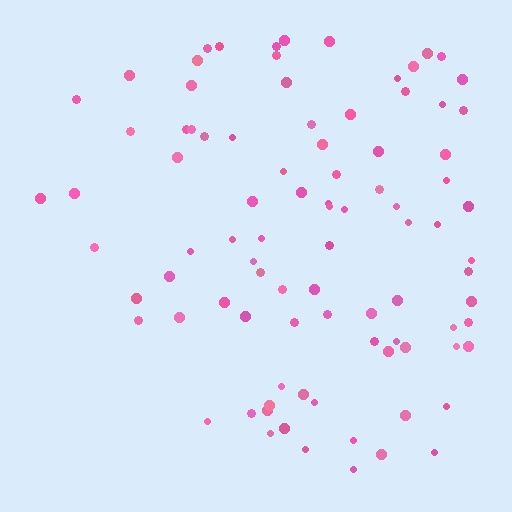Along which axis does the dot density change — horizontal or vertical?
Horizontal.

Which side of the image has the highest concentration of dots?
The right.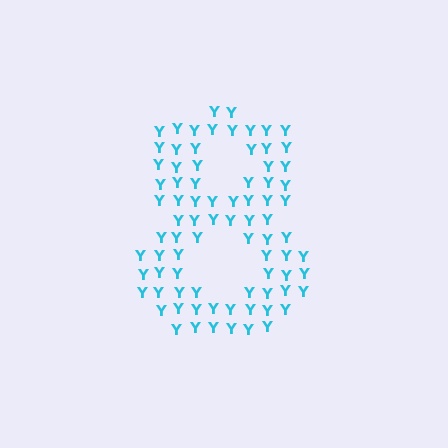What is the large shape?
The large shape is the digit 8.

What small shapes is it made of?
It is made of small letter Y's.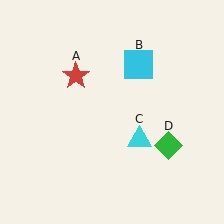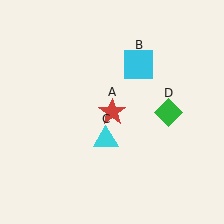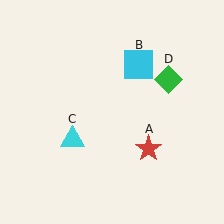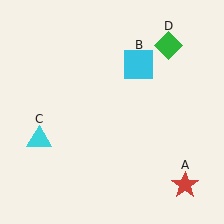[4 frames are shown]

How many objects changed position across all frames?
3 objects changed position: red star (object A), cyan triangle (object C), green diamond (object D).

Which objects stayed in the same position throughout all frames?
Cyan square (object B) remained stationary.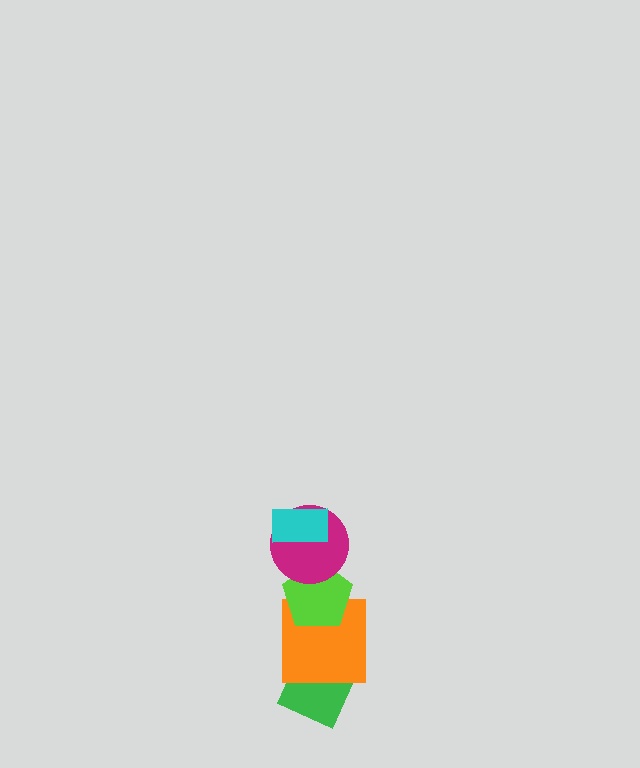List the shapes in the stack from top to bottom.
From top to bottom: the cyan rectangle, the magenta circle, the lime pentagon, the orange square, the green diamond.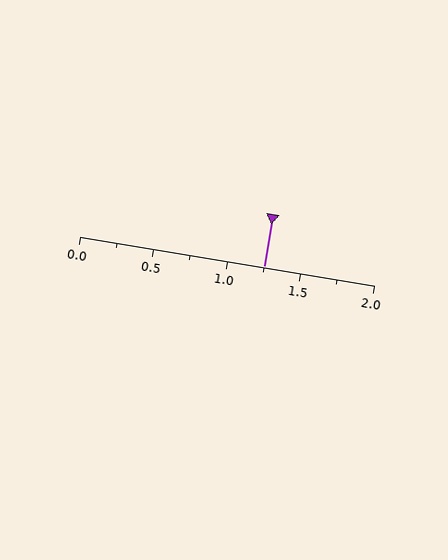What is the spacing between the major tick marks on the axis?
The major ticks are spaced 0.5 apart.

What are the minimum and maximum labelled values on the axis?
The axis runs from 0.0 to 2.0.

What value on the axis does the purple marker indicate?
The marker indicates approximately 1.25.